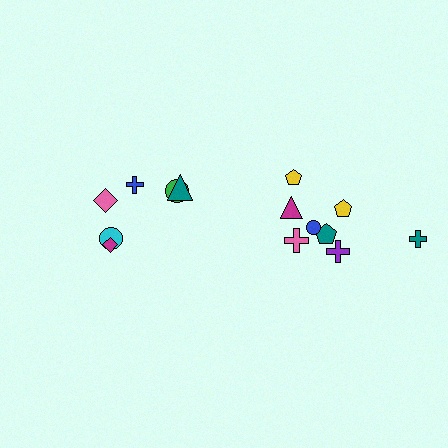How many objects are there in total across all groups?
There are 14 objects.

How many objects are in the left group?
There are 6 objects.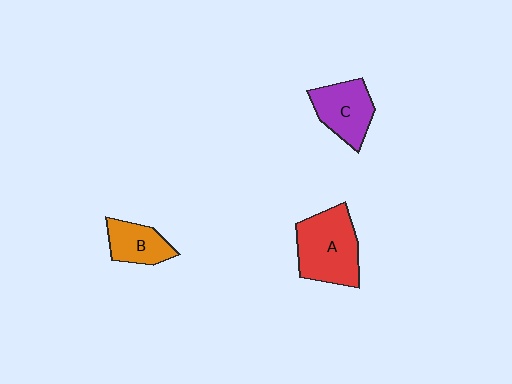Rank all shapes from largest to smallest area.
From largest to smallest: A (red), C (purple), B (orange).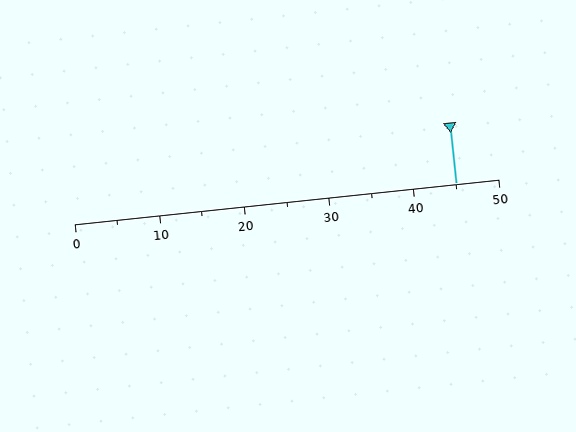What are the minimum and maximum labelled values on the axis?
The axis runs from 0 to 50.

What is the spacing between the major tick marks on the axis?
The major ticks are spaced 10 apart.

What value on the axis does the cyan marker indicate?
The marker indicates approximately 45.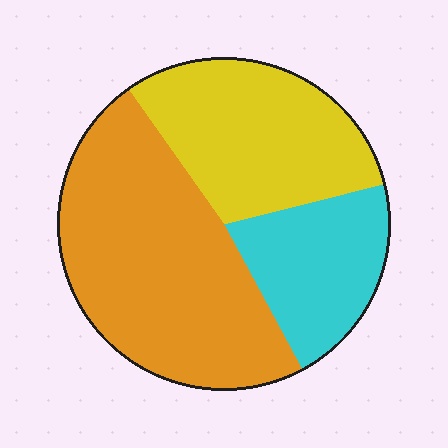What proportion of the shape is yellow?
Yellow covers 31% of the shape.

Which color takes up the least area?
Cyan, at roughly 20%.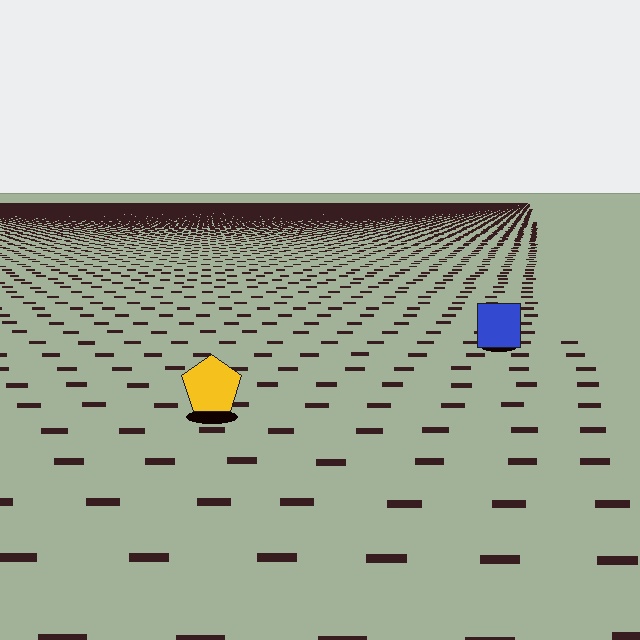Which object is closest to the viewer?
The yellow pentagon is closest. The texture marks near it are larger and more spread out.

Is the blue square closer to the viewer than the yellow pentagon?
No. The yellow pentagon is closer — you can tell from the texture gradient: the ground texture is coarser near it.